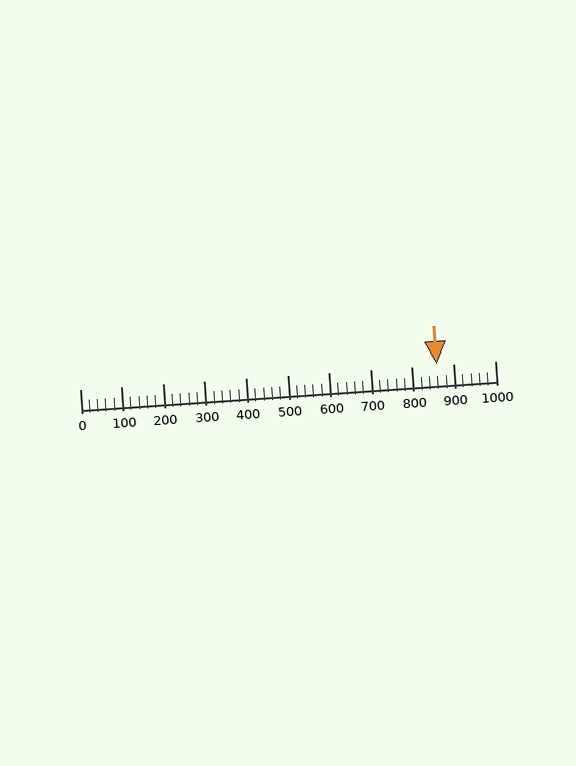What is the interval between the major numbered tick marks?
The major tick marks are spaced 100 units apart.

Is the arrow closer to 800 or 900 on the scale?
The arrow is closer to 900.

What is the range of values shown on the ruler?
The ruler shows values from 0 to 1000.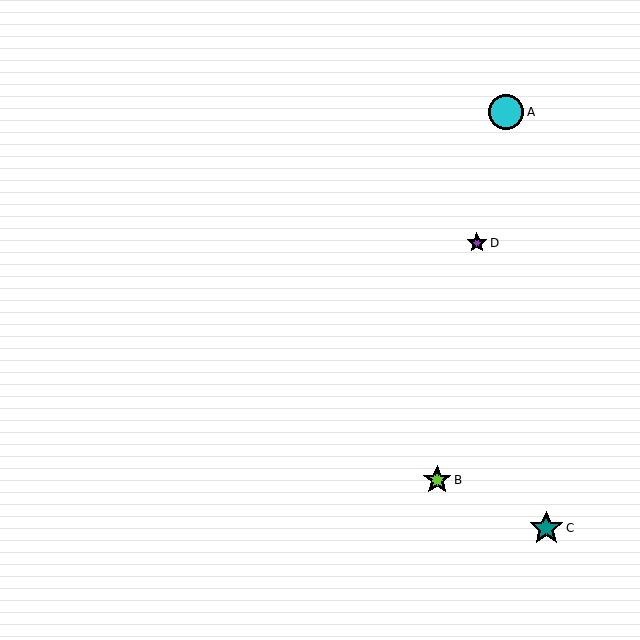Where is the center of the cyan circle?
The center of the cyan circle is at (506, 112).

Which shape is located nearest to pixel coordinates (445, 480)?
The lime star (labeled B) at (437, 480) is nearest to that location.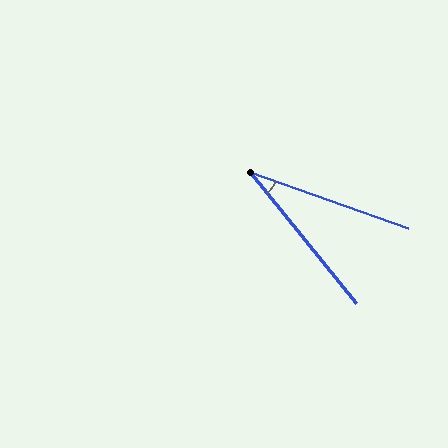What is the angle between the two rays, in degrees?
Approximately 32 degrees.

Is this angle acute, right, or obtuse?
It is acute.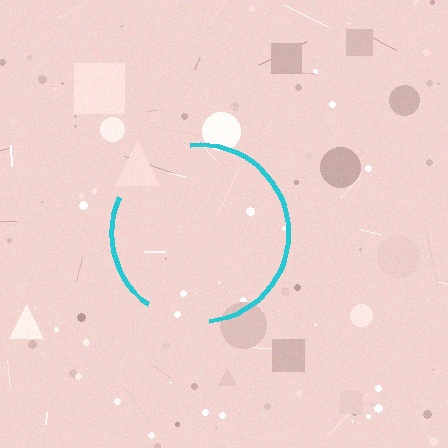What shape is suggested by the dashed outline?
The dashed outline suggests a circle.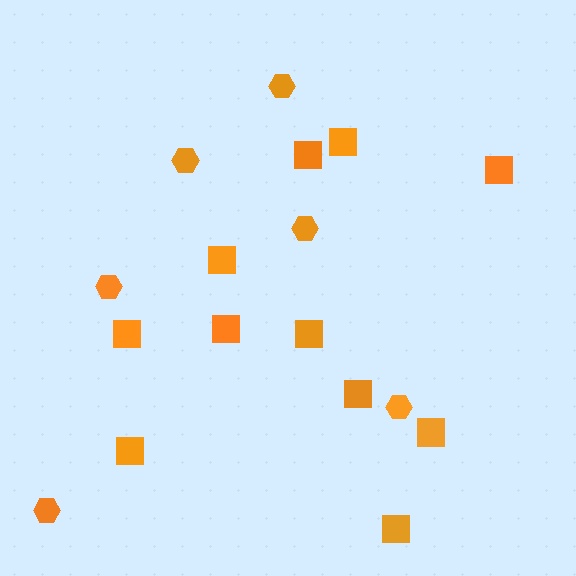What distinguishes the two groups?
There are 2 groups: one group of hexagons (6) and one group of squares (11).